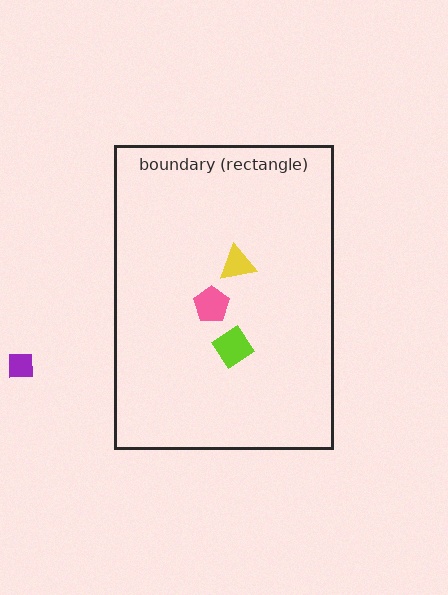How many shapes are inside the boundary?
3 inside, 1 outside.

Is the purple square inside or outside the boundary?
Outside.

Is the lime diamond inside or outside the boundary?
Inside.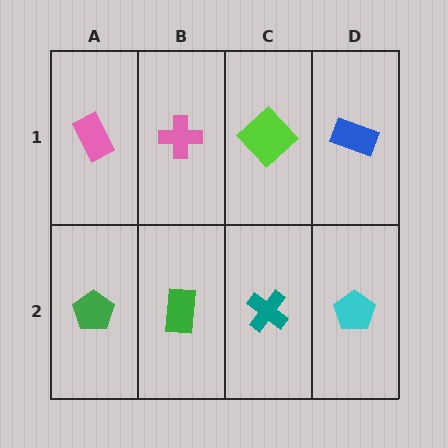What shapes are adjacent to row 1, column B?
A green rectangle (row 2, column B), a pink rectangle (row 1, column A), a lime diamond (row 1, column C).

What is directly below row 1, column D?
A cyan pentagon.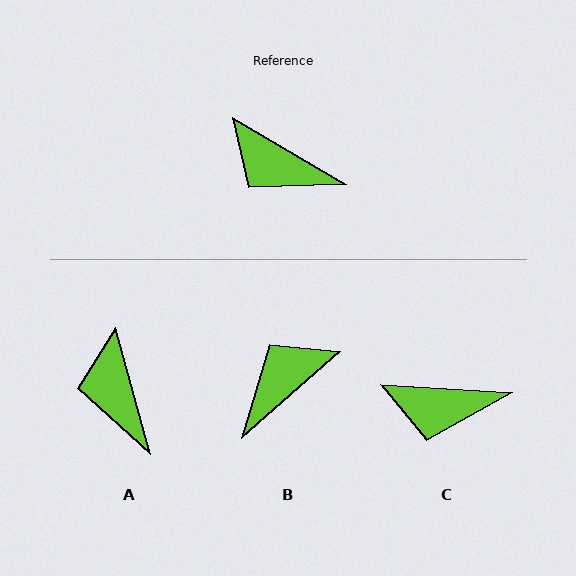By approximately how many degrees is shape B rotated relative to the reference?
Approximately 108 degrees clockwise.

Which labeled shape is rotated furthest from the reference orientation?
B, about 108 degrees away.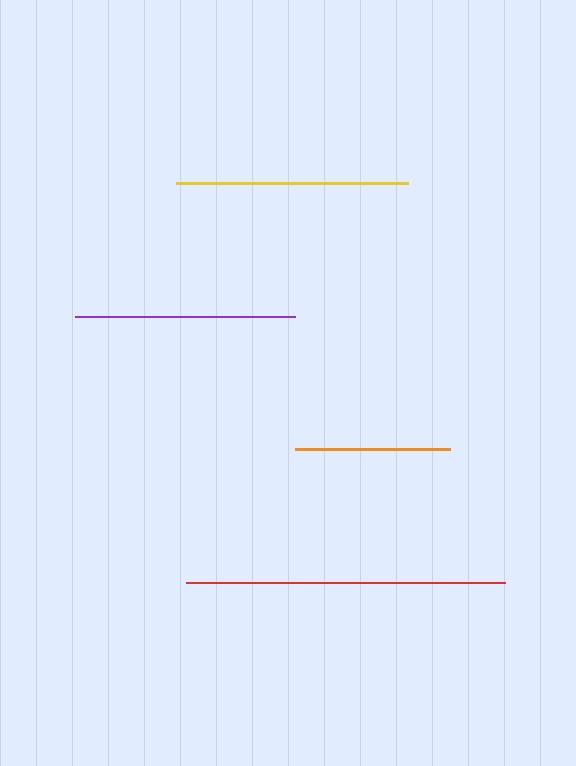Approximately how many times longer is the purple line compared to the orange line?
The purple line is approximately 1.4 times the length of the orange line.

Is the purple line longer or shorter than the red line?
The red line is longer than the purple line.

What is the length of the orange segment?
The orange segment is approximately 155 pixels long.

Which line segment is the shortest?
The orange line is the shortest at approximately 155 pixels.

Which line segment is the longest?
The red line is the longest at approximately 319 pixels.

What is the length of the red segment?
The red segment is approximately 319 pixels long.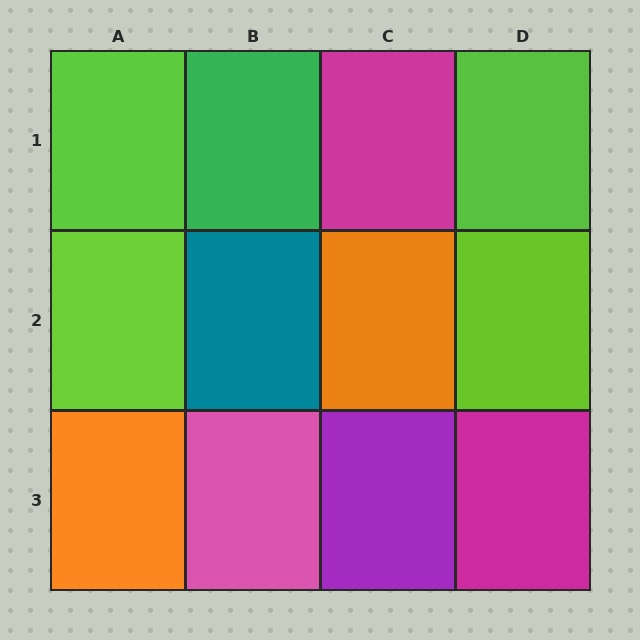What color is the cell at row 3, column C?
Purple.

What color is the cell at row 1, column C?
Magenta.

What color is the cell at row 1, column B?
Green.